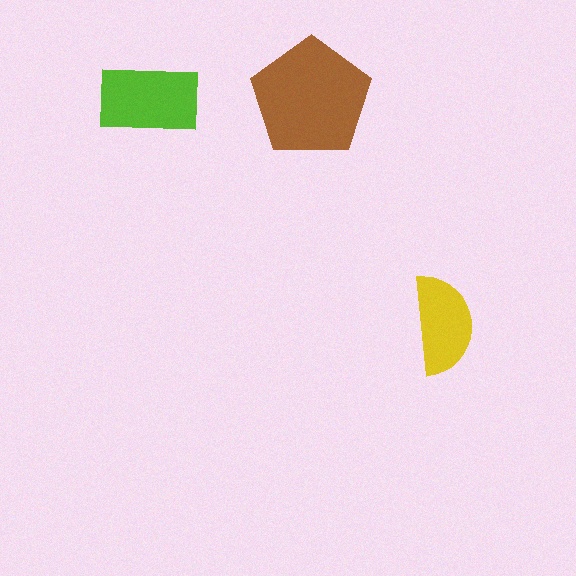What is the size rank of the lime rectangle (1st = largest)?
2nd.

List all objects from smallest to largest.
The yellow semicircle, the lime rectangle, the brown pentagon.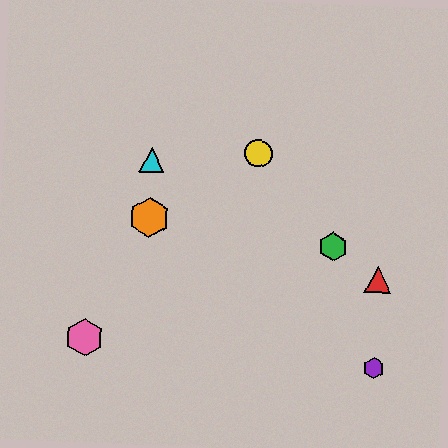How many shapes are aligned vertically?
3 shapes (the blue triangle, the orange hexagon, the cyan triangle) are aligned vertically.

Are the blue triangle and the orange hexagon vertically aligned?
Yes, both are at x≈149.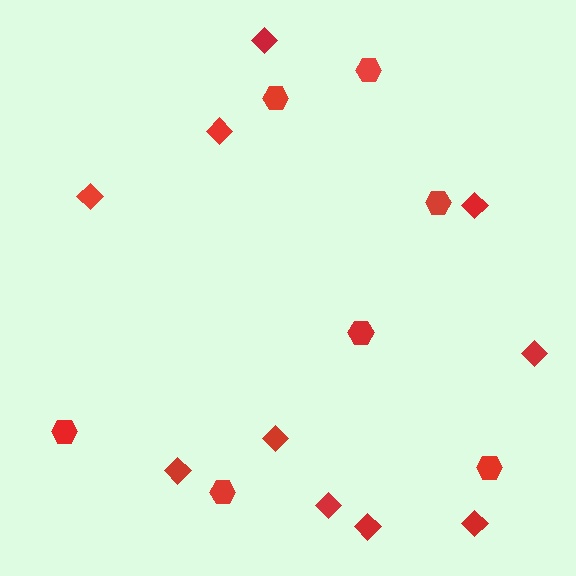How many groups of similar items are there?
There are 2 groups: one group of diamonds (10) and one group of hexagons (7).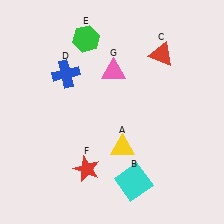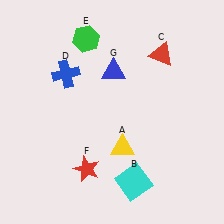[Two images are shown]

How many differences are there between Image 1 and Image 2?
There is 1 difference between the two images.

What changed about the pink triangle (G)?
In Image 1, G is pink. In Image 2, it changed to blue.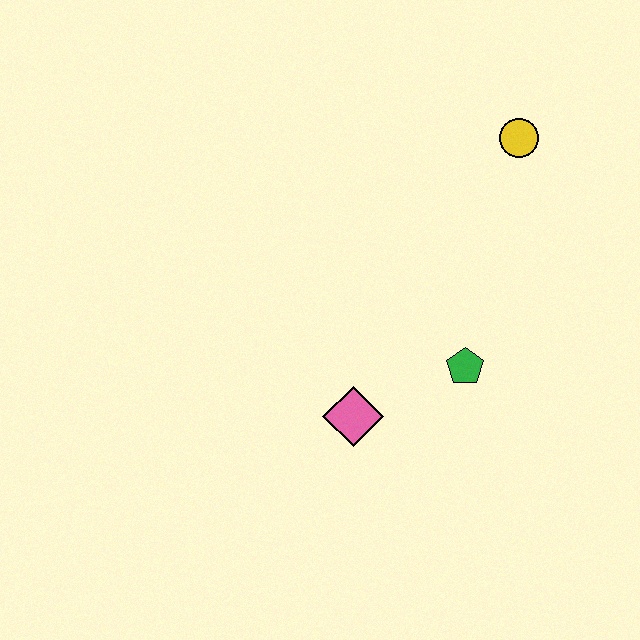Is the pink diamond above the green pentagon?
No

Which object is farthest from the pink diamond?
The yellow circle is farthest from the pink diamond.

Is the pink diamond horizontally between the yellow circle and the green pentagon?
No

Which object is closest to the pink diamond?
The green pentagon is closest to the pink diamond.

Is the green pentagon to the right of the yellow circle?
No